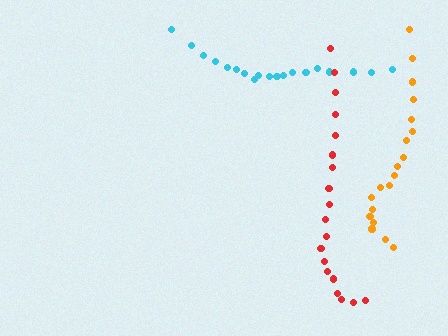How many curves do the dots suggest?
There are 3 distinct paths.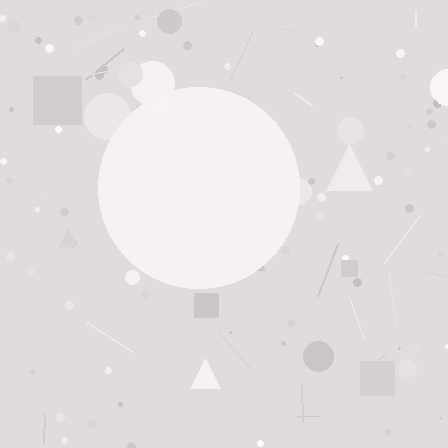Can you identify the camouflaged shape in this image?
The camouflaged shape is a circle.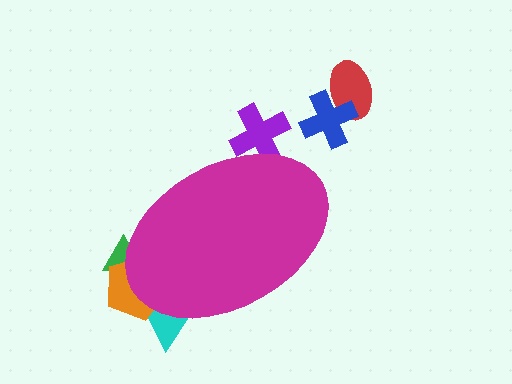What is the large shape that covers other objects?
A magenta ellipse.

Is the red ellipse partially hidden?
No, the red ellipse is fully visible.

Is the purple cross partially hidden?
Yes, the purple cross is partially hidden behind the magenta ellipse.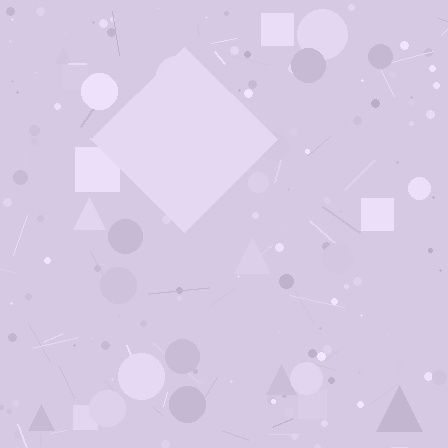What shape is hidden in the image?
A diamond is hidden in the image.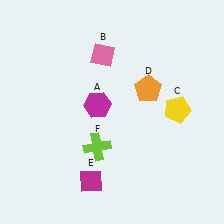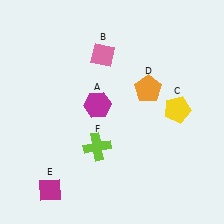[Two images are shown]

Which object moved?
The magenta diamond (E) moved left.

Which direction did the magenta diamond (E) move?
The magenta diamond (E) moved left.